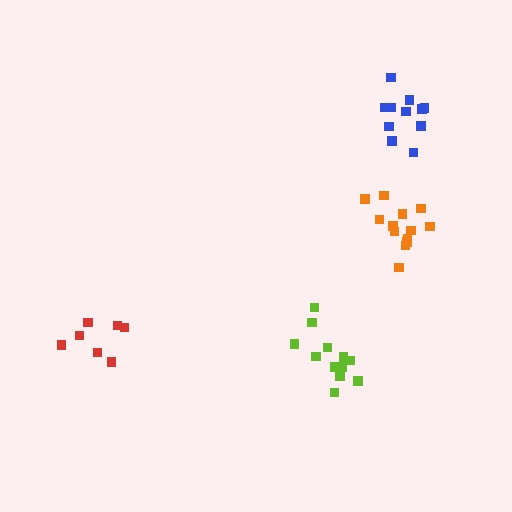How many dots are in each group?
Group 1: 13 dots, Group 2: 11 dots, Group 3: 13 dots, Group 4: 7 dots (44 total).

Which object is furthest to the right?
The orange cluster is rightmost.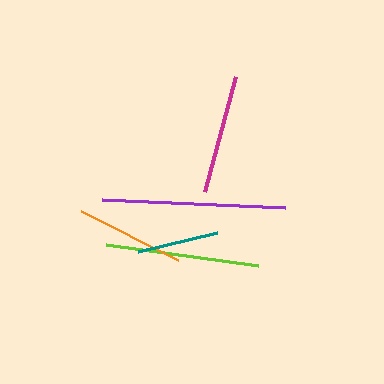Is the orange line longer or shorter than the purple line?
The purple line is longer than the orange line.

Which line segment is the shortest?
The teal line is the shortest at approximately 82 pixels.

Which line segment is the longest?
The purple line is the longest at approximately 183 pixels.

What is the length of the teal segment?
The teal segment is approximately 82 pixels long.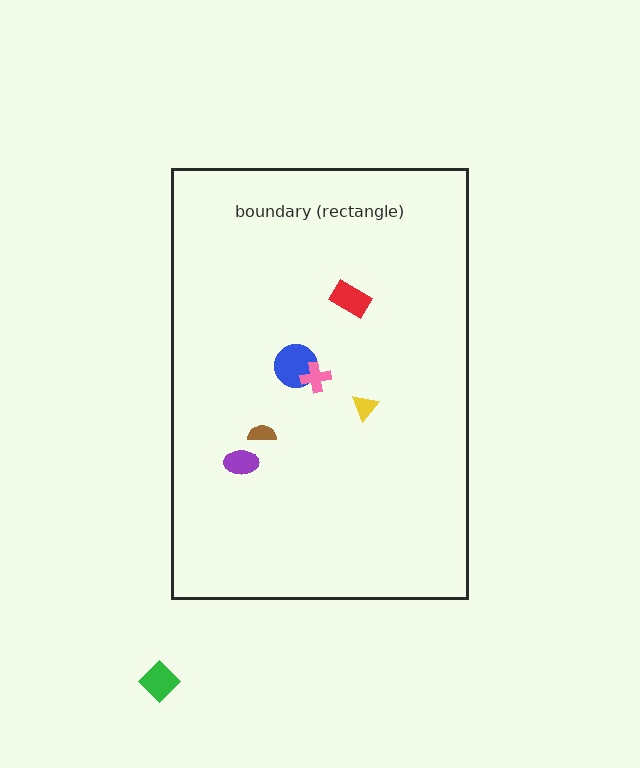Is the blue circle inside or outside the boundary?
Inside.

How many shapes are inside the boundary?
6 inside, 1 outside.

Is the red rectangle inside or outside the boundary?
Inside.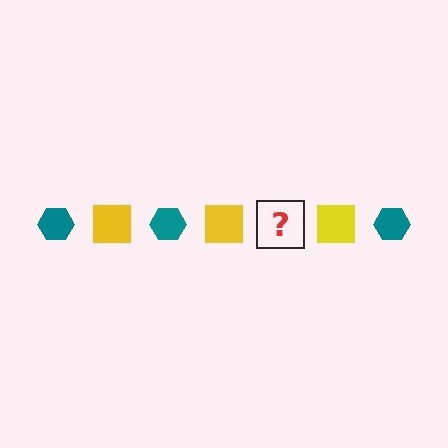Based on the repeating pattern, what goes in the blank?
The blank should be a teal hexagon.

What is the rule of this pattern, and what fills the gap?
The rule is that the pattern alternates between teal hexagon and yellow square. The gap should be filled with a teal hexagon.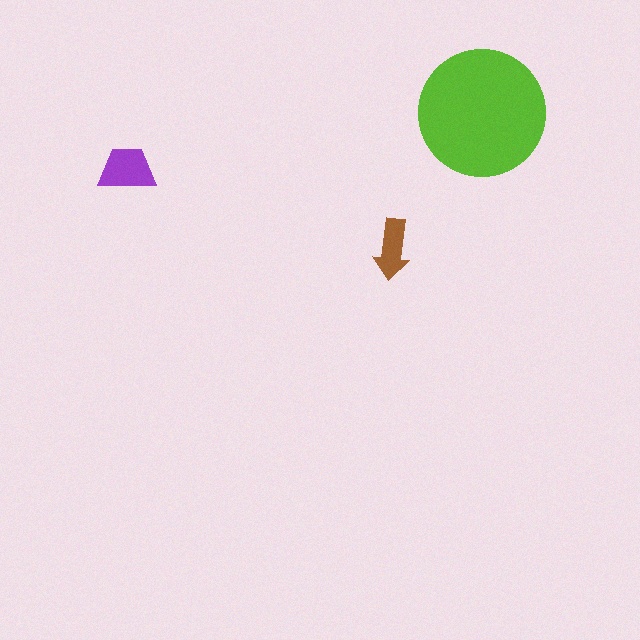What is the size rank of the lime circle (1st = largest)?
1st.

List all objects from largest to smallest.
The lime circle, the purple trapezoid, the brown arrow.